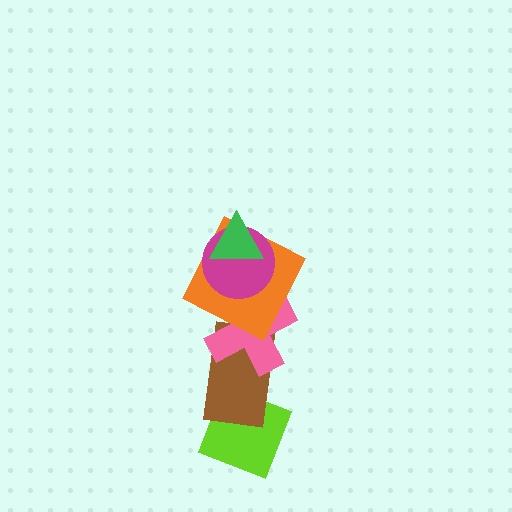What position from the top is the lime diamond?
The lime diamond is 6th from the top.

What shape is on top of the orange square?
The magenta circle is on top of the orange square.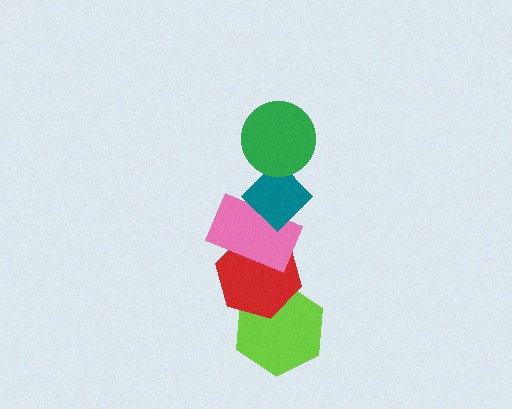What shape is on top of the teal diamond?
The green circle is on top of the teal diamond.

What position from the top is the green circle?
The green circle is 1st from the top.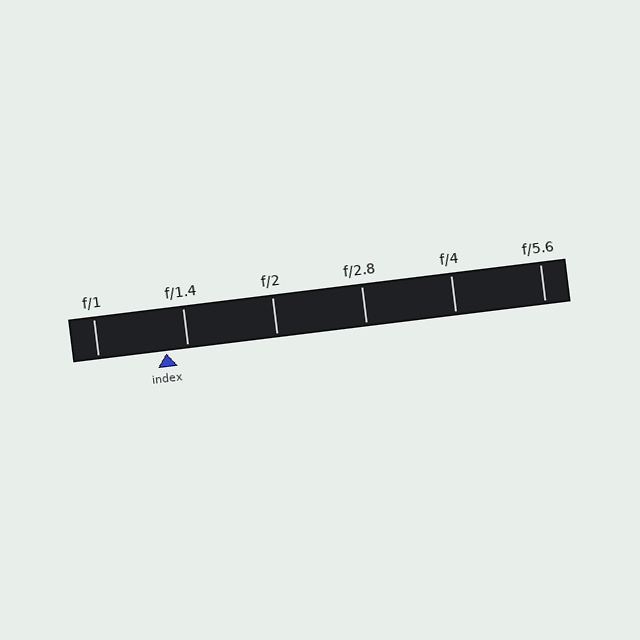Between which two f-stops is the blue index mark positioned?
The index mark is between f/1 and f/1.4.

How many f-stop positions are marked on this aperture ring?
There are 6 f-stop positions marked.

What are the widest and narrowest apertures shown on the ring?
The widest aperture shown is f/1 and the narrowest is f/5.6.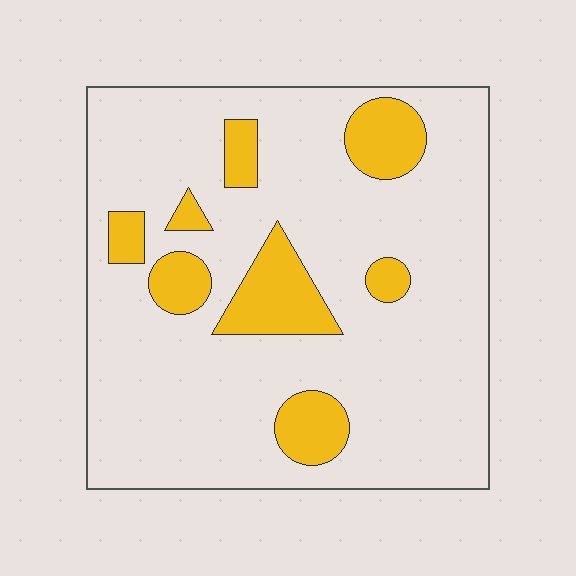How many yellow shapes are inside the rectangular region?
8.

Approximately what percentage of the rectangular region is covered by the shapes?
Approximately 15%.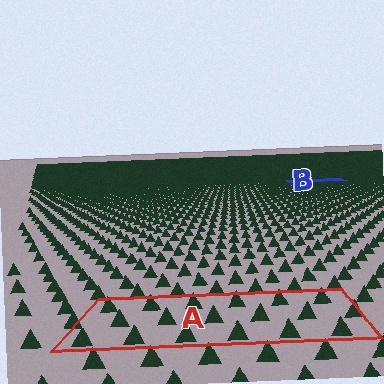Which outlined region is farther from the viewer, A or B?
Region B is farther from the viewer — the texture elements inside it appear smaller and more densely packed.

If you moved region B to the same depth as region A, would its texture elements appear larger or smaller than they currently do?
They would appear larger. At a closer depth, the same texture elements are projected at a bigger on-screen size.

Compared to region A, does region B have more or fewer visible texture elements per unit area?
Region B has more texture elements per unit area — they are packed more densely because it is farther away.